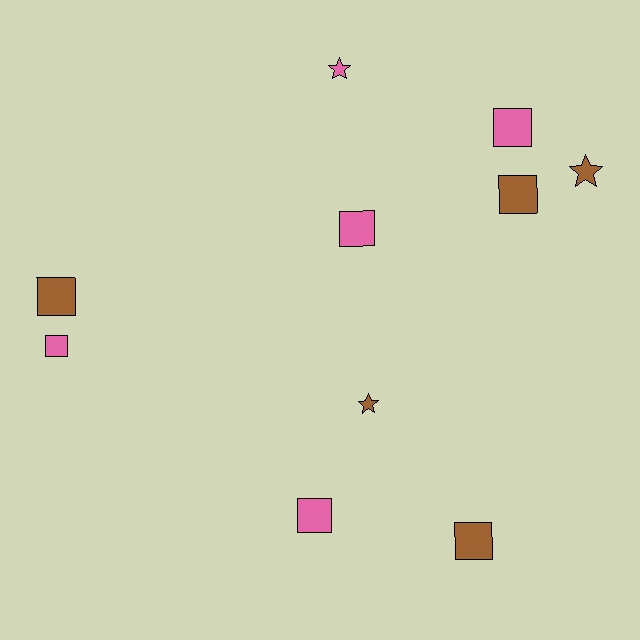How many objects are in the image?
There are 10 objects.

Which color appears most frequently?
Brown, with 5 objects.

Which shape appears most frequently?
Square, with 7 objects.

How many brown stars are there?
There are 2 brown stars.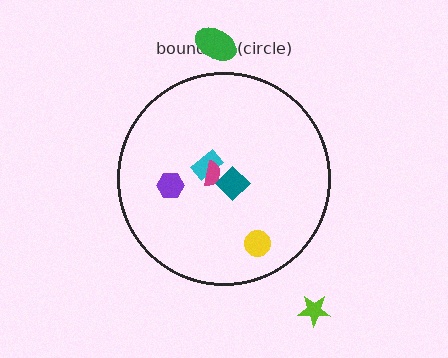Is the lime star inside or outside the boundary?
Outside.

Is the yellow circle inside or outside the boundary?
Inside.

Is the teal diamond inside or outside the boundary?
Inside.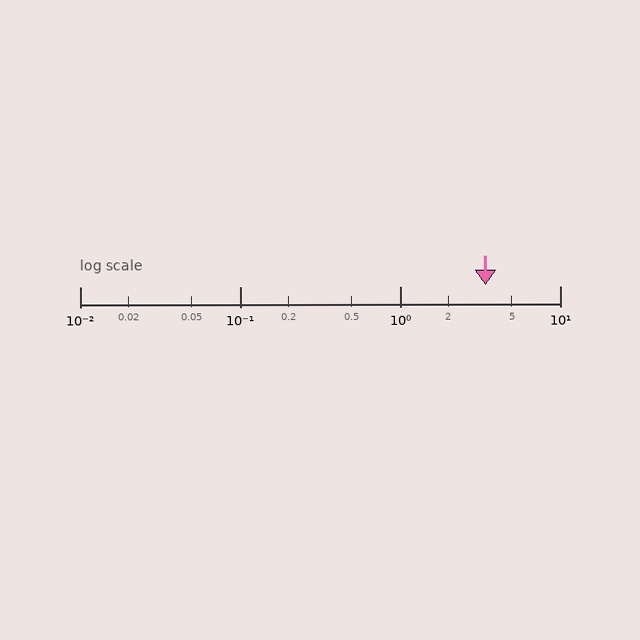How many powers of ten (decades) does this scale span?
The scale spans 3 decades, from 0.01 to 10.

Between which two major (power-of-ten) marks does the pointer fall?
The pointer is between 1 and 10.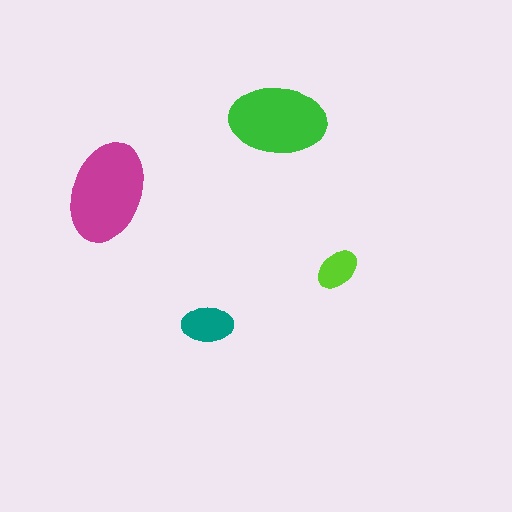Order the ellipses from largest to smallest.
the magenta one, the green one, the teal one, the lime one.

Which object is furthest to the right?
The lime ellipse is rightmost.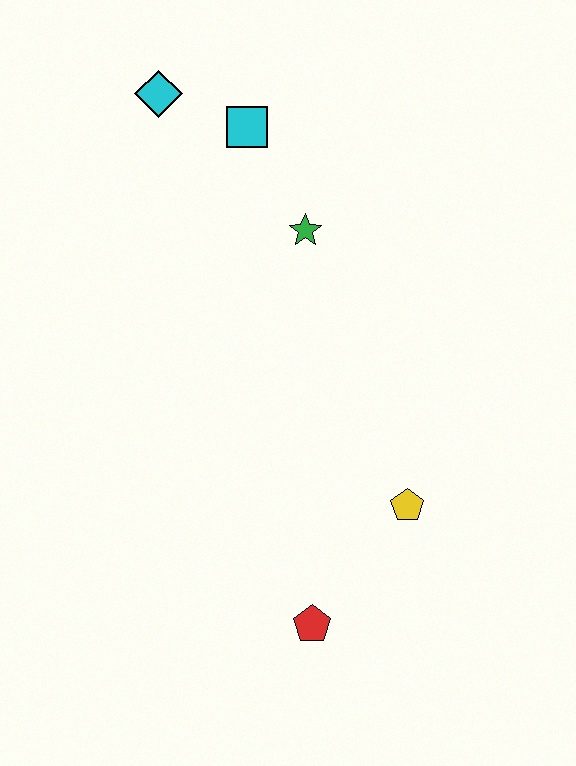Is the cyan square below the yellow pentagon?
No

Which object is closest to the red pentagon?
The yellow pentagon is closest to the red pentagon.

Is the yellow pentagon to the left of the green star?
No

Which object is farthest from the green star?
The red pentagon is farthest from the green star.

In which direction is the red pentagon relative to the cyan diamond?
The red pentagon is below the cyan diamond.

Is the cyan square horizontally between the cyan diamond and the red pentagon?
Yes